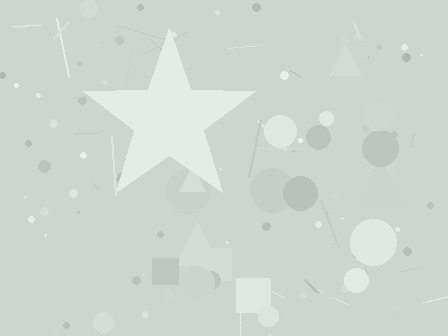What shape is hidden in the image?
A star is hidden in the image.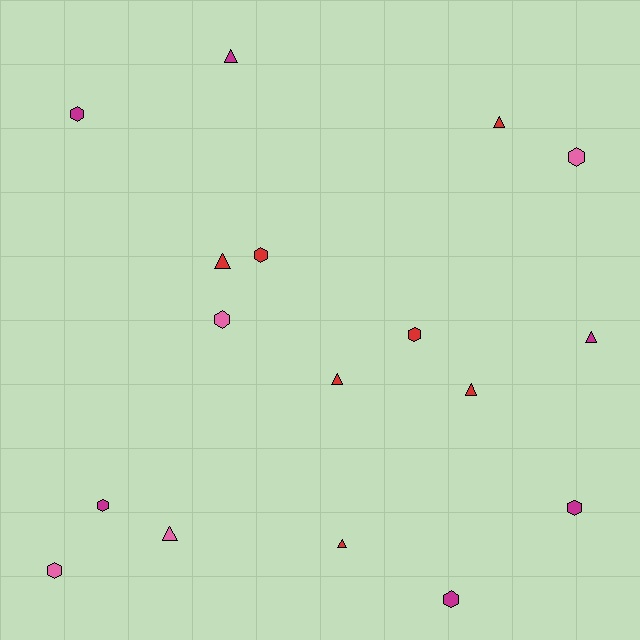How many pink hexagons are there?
There are 3 pink hexagons.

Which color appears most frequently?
Red, with 7 objects.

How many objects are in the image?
There are 17 objects.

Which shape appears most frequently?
Hexagon, with 9 objects.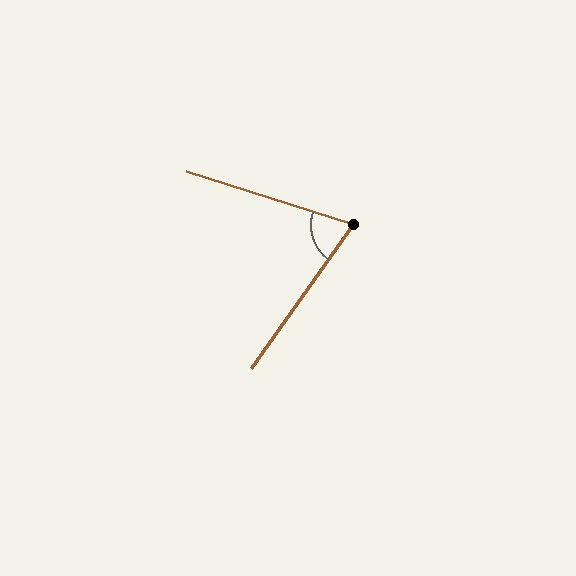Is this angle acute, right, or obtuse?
It is acute.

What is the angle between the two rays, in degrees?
Approximately 72 degrees.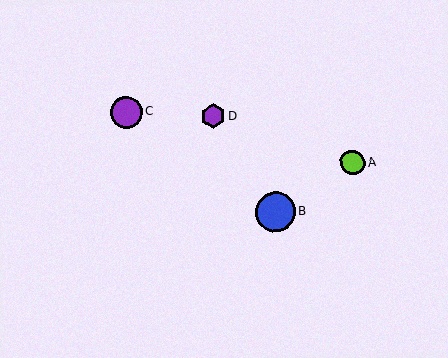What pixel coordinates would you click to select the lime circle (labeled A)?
Click at (353, 163) to select the lime circle A.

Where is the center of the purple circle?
The center of the purple circle is at (126, 112).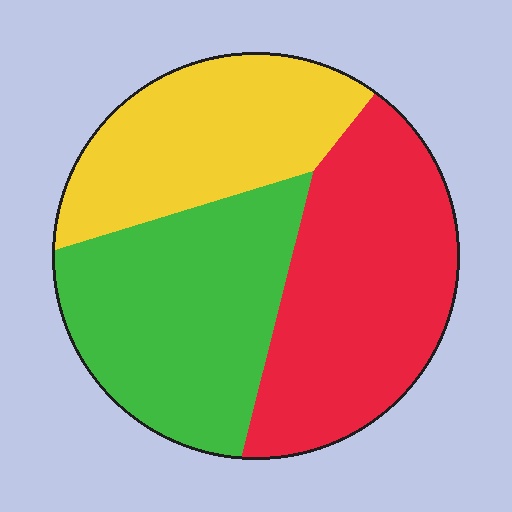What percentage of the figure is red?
Red takes up about three eighths (3/8) of the figure.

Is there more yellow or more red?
Red.